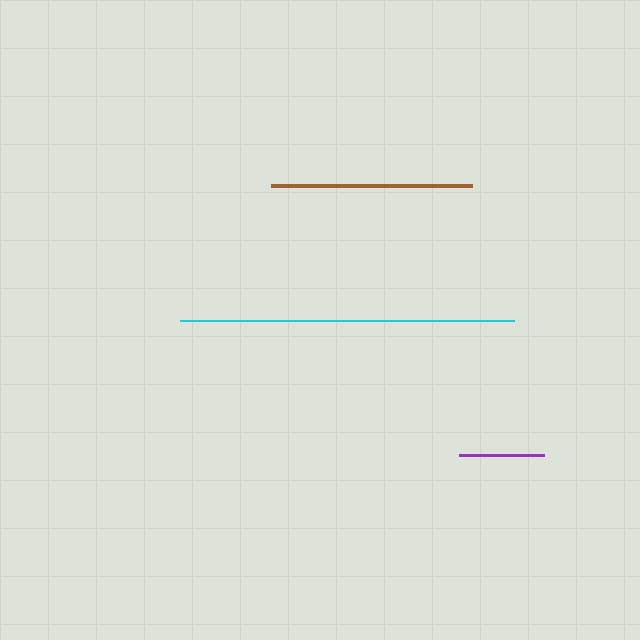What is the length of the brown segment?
The brown segment is approximately 201 pixels long.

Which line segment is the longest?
The cyan line is the longest at approximately 333 pixels.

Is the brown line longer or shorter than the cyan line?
The cyan line is longer than the brown line.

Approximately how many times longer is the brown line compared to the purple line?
The brown line is approximately 2.4 times the length of the purple line.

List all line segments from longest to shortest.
From longest to shortest: cyan, brown, purple.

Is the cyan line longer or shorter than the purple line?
The cyan line is longer than the purple line.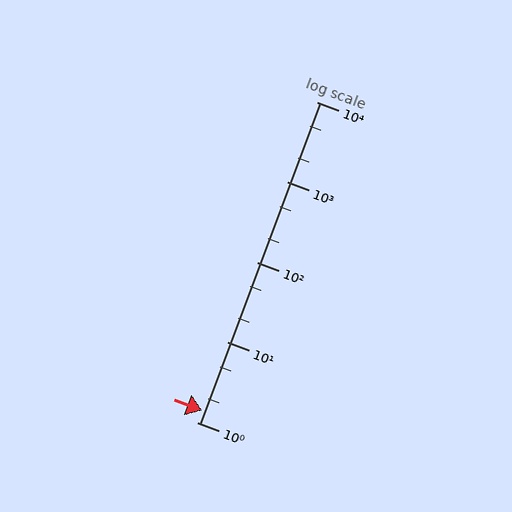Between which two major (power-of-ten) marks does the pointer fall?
The pointer is between 1 and 10.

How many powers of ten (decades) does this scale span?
The scale spans 4 decades, from 1 to 10000.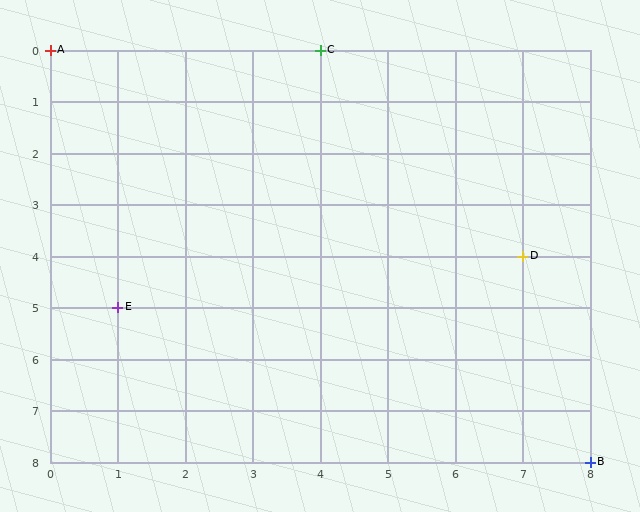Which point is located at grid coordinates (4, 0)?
Point C is at (4, 0).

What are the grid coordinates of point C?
Point C is at grid coordinates (4, 0).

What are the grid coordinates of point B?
Point B is at grid coordinates (8, 8).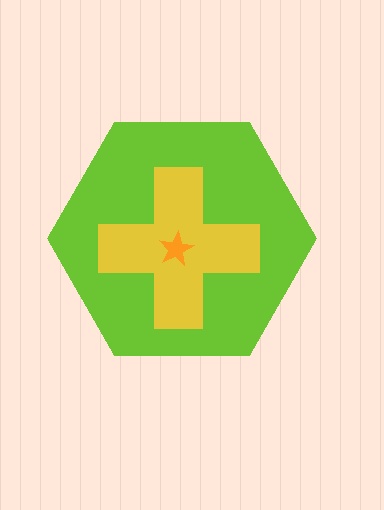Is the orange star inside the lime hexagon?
Yes.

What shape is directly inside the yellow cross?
The orange star.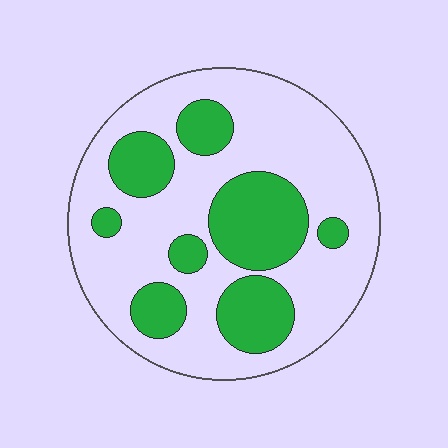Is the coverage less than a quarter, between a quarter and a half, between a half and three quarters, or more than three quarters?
Between a quarter and a half.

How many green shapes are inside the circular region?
8.